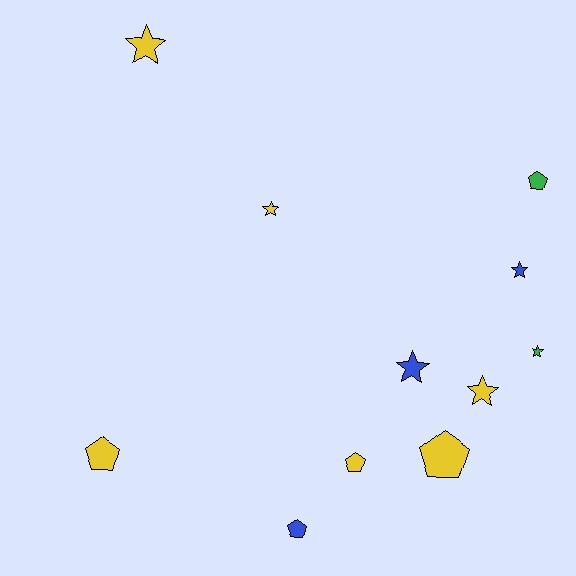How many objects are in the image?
There are 11 objects.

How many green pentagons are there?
There is 1 green pentagon.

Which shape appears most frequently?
Star, with 6 objects.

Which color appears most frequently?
Yellow, with 6 objects.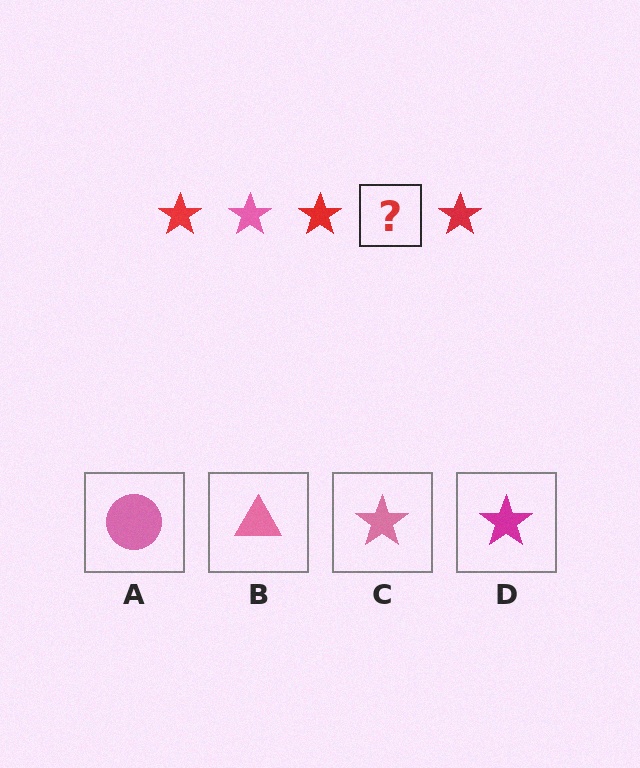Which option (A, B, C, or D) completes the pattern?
C.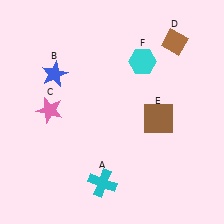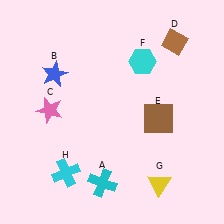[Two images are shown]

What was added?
A yellow triangle (G), a cyan cross (H) were added in Image 2.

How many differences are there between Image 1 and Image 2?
There are 2 differences between the two images.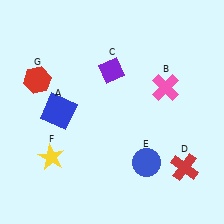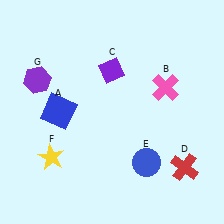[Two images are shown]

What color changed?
The hexagon (G) changed from red in Image 1 to purple in Image 2.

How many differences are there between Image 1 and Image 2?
There is 1 difference between the two images.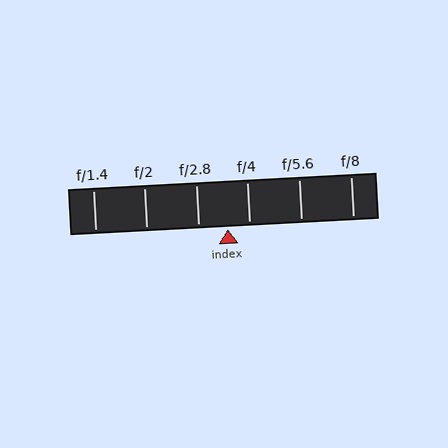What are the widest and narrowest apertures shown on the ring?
The widest aperture shown is f/1.4 and the narrowest is f/8.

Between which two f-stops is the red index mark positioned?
The index mark is between f/2.8 and f/4.